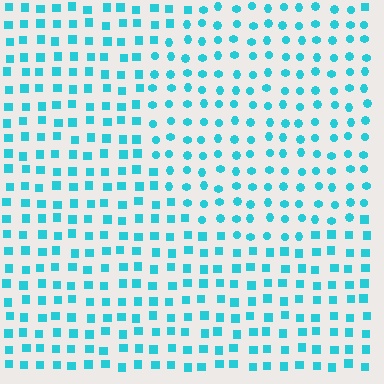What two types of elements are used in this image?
The image uses circles inside the circle region and squares outside it.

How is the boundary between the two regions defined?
The boundary is defined by a change in element shape: circles inside vs. squares outside. All elements share the same color and spacing.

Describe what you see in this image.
The image is filled with small cyan elements arranged in a uniform grid. A circle-shaped region contains circles, while the surrounding area contains squares. The boundary is defined purely by the change in element shape.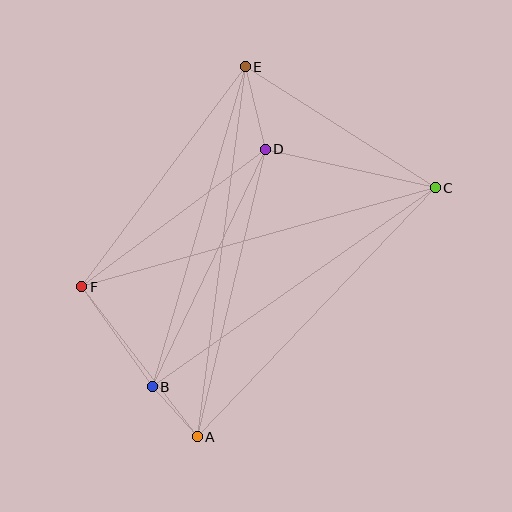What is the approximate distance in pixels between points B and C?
The distance between B and C is approximately 346 pixels.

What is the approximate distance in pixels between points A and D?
The distance between A and D is approximately 296 pixels.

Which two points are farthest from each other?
Points A and E are farthest from each other.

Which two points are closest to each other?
Points A and B are closest to each other.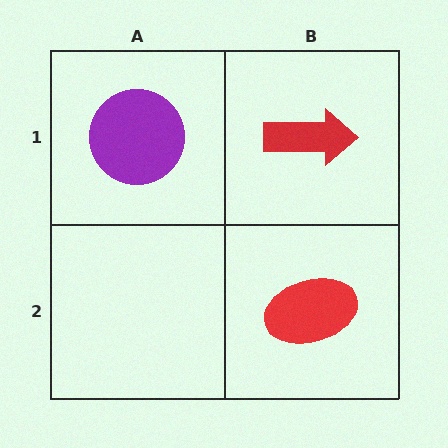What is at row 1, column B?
A red arrow.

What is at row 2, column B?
A red ellipse.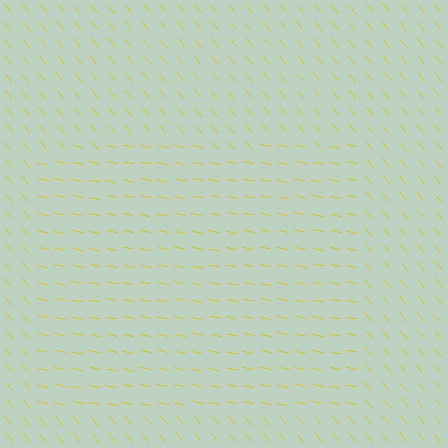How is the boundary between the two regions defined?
The boundary is defined purely by a change in line orientation (approximately 40 degrees difference). All lines are the same color and thickness.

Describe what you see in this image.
The image is filled with small yellow line segments. A rectangle region in the image has lines oriented differently from the surrounding lines, creating a visible texture boundary.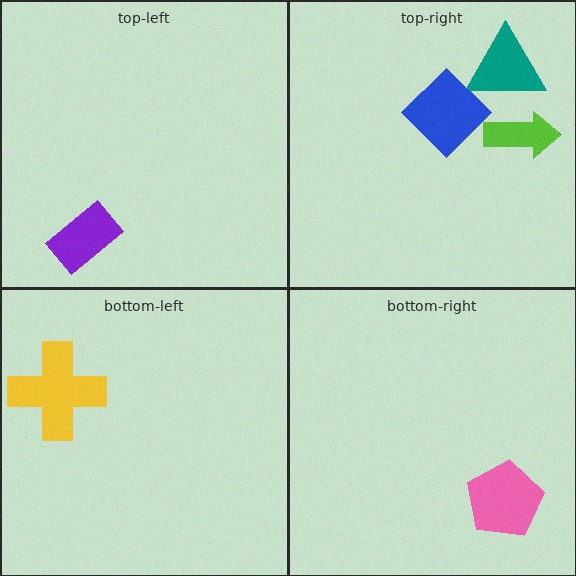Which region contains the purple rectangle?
The top-left region.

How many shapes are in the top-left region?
1.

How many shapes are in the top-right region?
3.